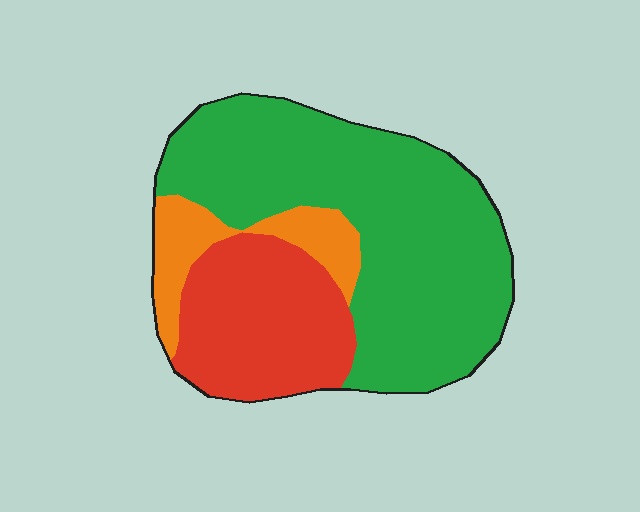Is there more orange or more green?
Green.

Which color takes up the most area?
Green, at roughly 60%.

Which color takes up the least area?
Orange, at roughly 10%.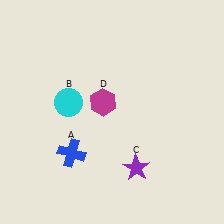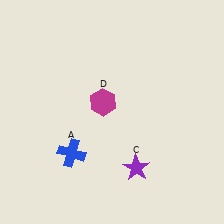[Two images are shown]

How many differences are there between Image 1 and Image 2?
There is 1 difference between the two images.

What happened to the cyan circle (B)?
The cyan circle (B) was removed in Image 2. It was in the top-left area of Image 1.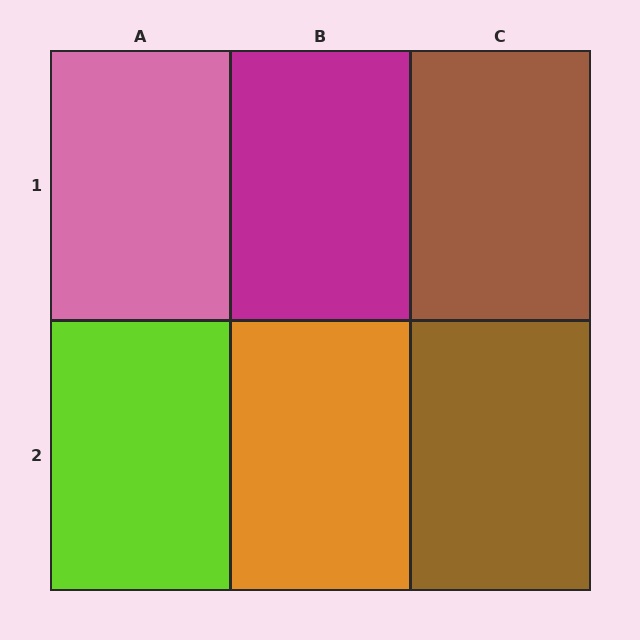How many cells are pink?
1 cell is pink.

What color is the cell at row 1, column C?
Brown.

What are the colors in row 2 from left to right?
Lime, orange, brown.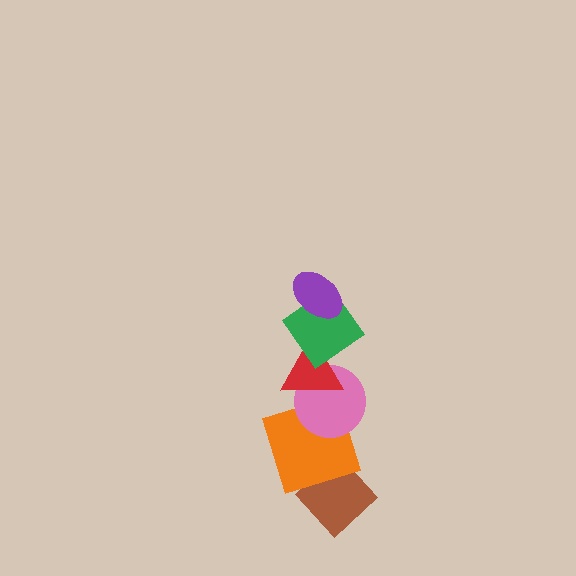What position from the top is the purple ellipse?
The purple ellipse is 1st from the top.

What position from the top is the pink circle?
The pink circle is 4th from the top.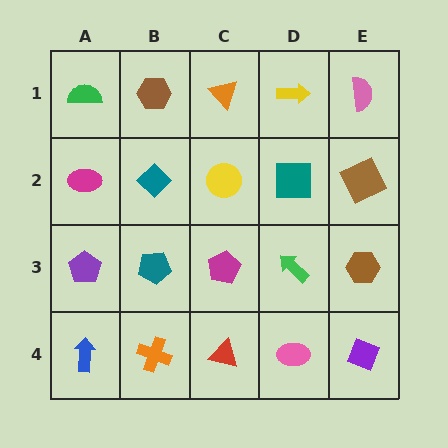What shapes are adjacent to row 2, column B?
A brown hexagon (row 1, column B), a teal pentagon (row 3, column B), a magenta ellipse (row 2, column A), a yellow circle (row 2, column C).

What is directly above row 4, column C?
A magenta pentagon.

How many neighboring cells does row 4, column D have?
3.